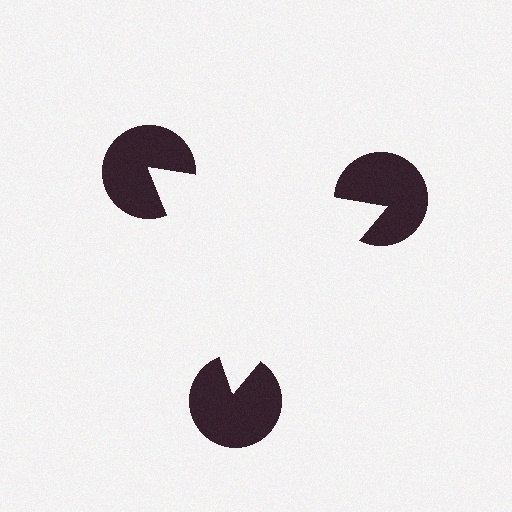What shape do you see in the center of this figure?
An illusory triangle — its edges are inferred from the aligned wedge cuts in the pac-man discs, not physically drawn.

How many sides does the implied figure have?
3 sides.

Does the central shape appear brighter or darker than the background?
It typically appears slightly brighter than the background, even though no actual brightness change is drawn.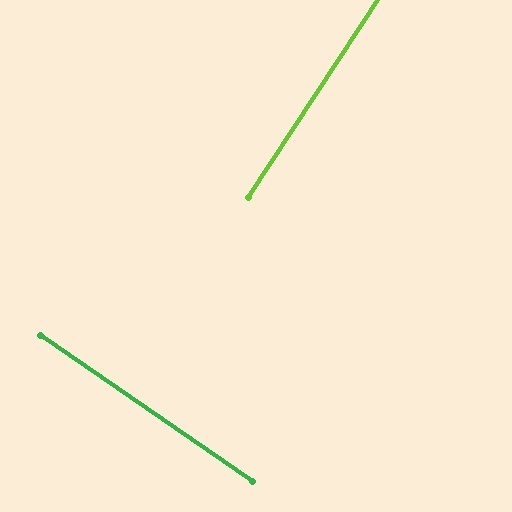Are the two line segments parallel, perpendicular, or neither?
Perpendicular — they meet at approximately 89°.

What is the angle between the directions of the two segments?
Approximately 89 degrees.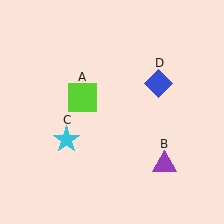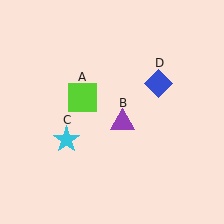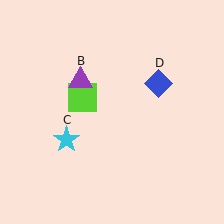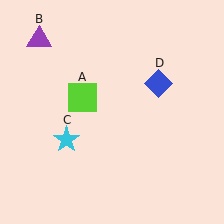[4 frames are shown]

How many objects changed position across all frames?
1 object changed position: purple triangle (object B).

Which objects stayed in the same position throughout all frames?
Lime square (object A) and cyan star (object C) and blue diamond (object D) remained stationary.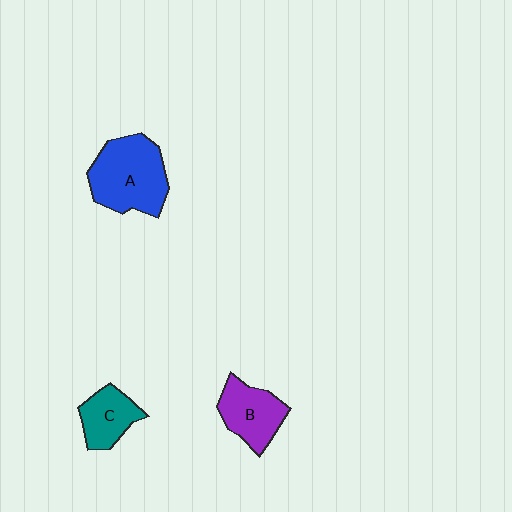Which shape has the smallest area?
Shape C (teal).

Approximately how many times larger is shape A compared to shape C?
Approximately 1.9 times.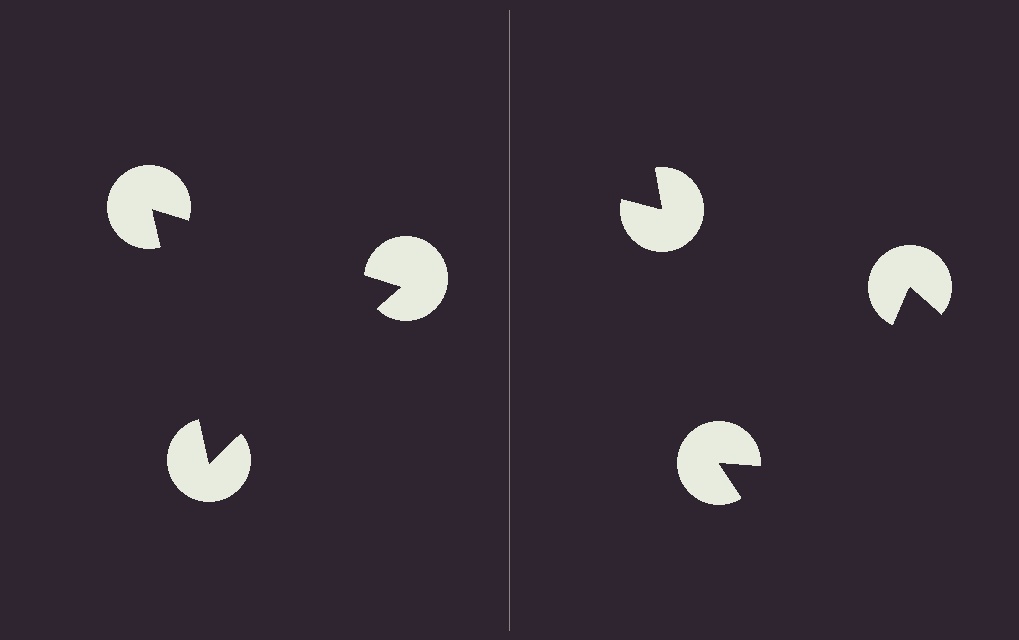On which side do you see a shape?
An illusory triangle appears on the left side. On the right side the wedge cuts are rotated, so no coherent shape forms.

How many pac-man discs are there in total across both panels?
6 — 3 on each side.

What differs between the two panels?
The pac-man discs are positioned identically on both sides; only the wedge orientations differ. On the left they align to a triangle; on the right they are misaligned.